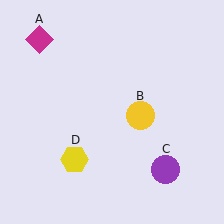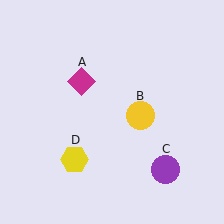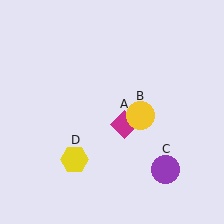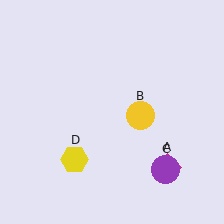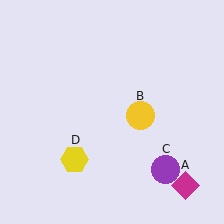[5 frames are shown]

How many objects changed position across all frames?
1 object changed position: magenta diamond (object A).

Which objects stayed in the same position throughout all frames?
Yellow circle (object B) and purple circle (object C) and yellow hexagon (object D) remained stationary.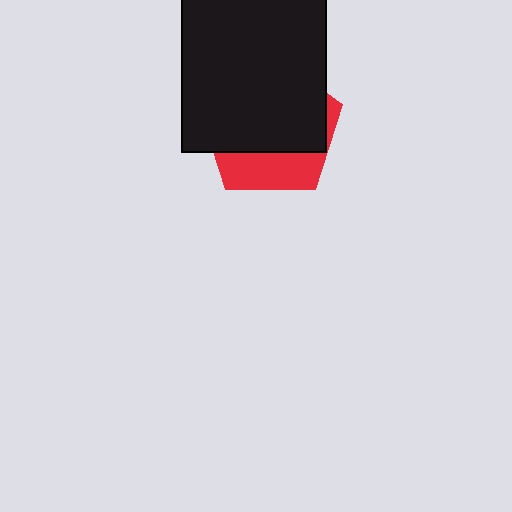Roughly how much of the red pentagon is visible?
A small part of it is visible (roughly 30%).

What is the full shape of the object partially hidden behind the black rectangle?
The partially hidden object is a red pentagon.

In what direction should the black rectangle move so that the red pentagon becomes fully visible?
The black rectangle should move up. That is the shortest direction to clear the overlap and leave the red pentagon fully visible.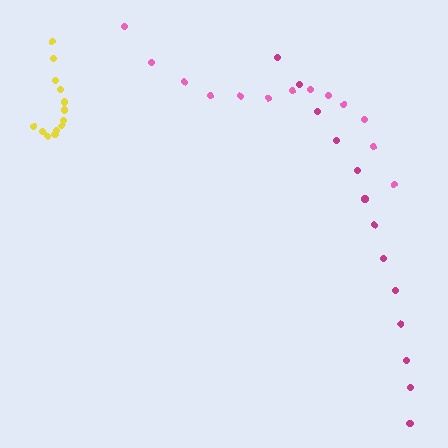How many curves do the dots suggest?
There are 3 distinct paths.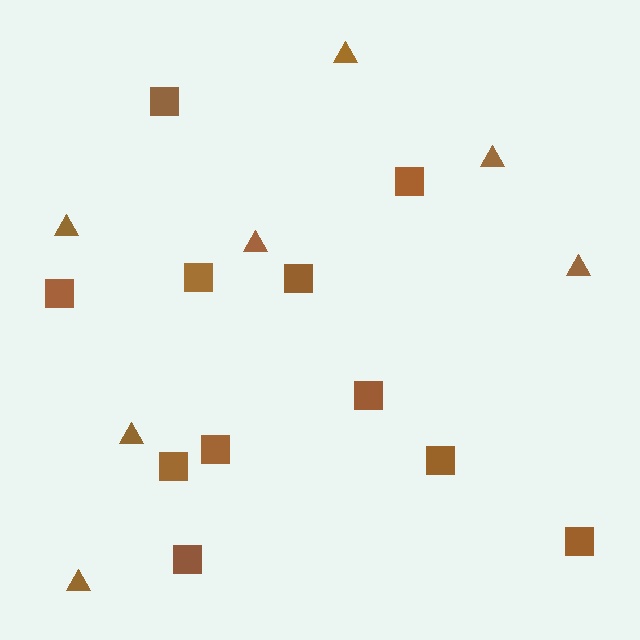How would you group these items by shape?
There are 2 groups: one group of triangles (7) and one group of squares (11).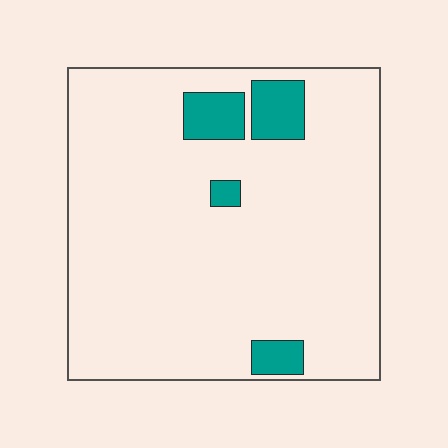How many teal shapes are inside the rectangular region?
4.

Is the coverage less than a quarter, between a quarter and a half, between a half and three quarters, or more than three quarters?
Less than a quarter.